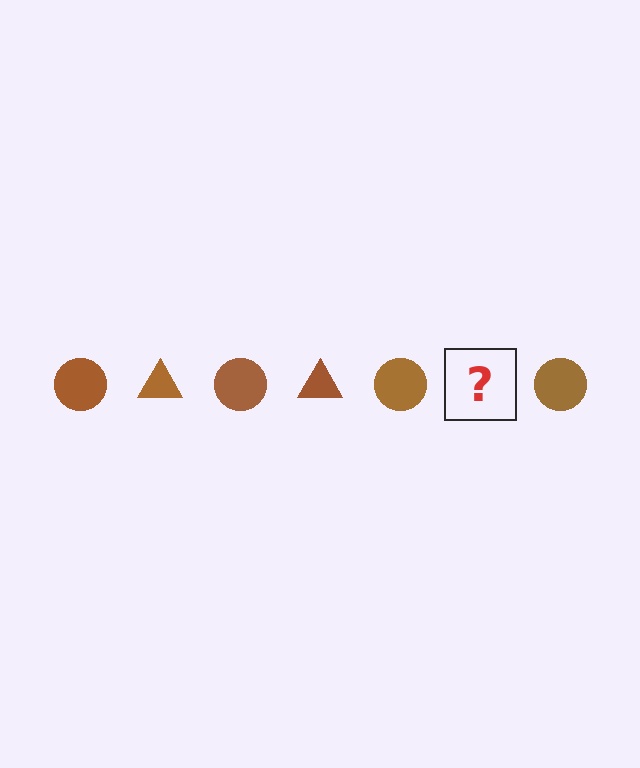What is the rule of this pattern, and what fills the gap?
The rule is that the pattern cycles through circle, triangle shapes in brown. The gap should be filled with a brown triangle.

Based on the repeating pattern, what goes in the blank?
The blank should be a brown triangle.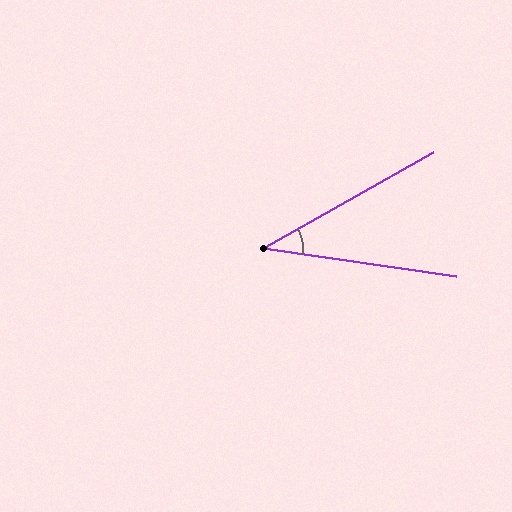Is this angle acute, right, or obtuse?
It is acute.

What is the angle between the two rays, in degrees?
Approximately 38 degrees.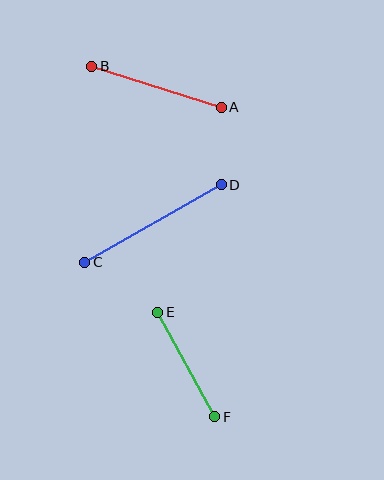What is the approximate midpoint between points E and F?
The midpoint is at approximately (186, 365) pixels.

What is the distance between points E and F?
The distance is approximately 119 pixels.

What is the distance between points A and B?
The distance is approximately 136 pixels.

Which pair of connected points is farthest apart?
Points C and D are farthest apart.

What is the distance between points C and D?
The distance is approximately 157 pixels.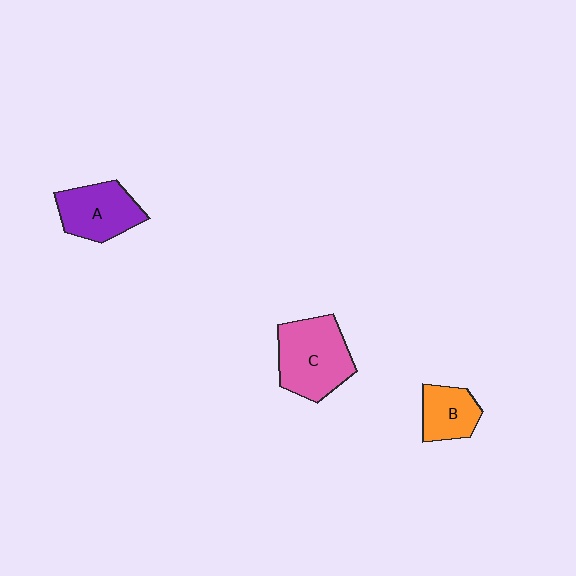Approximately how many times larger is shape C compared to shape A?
Approximately 1.3 times.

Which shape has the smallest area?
Shape B (orange).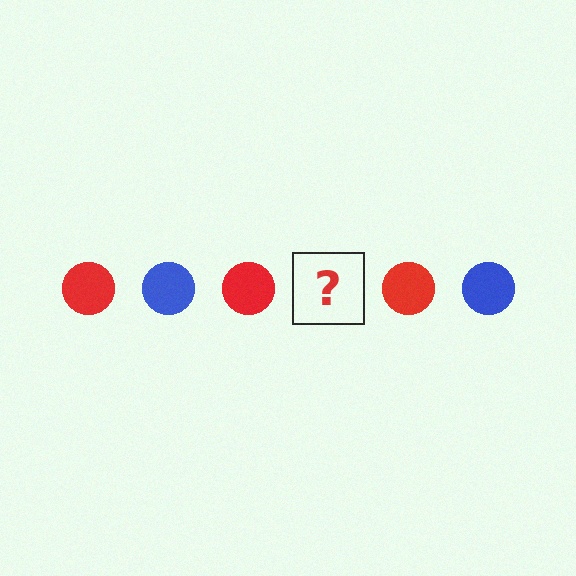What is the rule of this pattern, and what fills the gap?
The rule is that the pattern cycles through red, blue circles. The gap should be filled with a blue circle.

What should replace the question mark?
The question mark should be replaced with a blue circle.